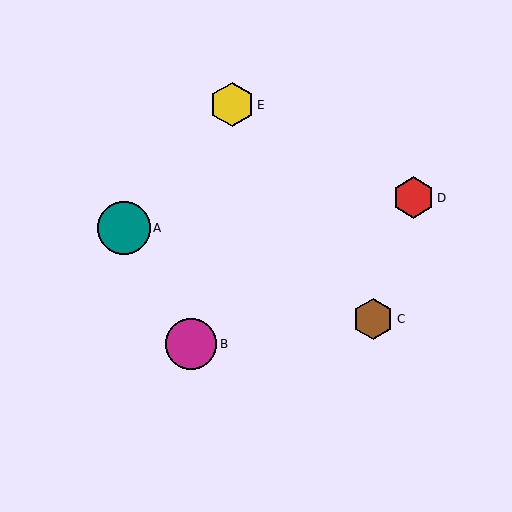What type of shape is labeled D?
Shape D is a red hexagon.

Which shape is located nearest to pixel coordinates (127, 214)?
The teal circle (labeled A) at (124, 228) is nearest to that location.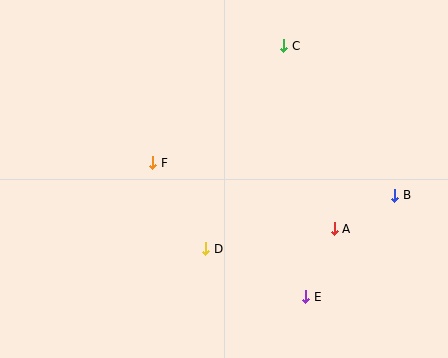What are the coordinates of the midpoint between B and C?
The midpoint between B and C is at (339, 121).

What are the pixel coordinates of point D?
Point D is at (206, 249).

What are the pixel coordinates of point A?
Point A is at (334, 229).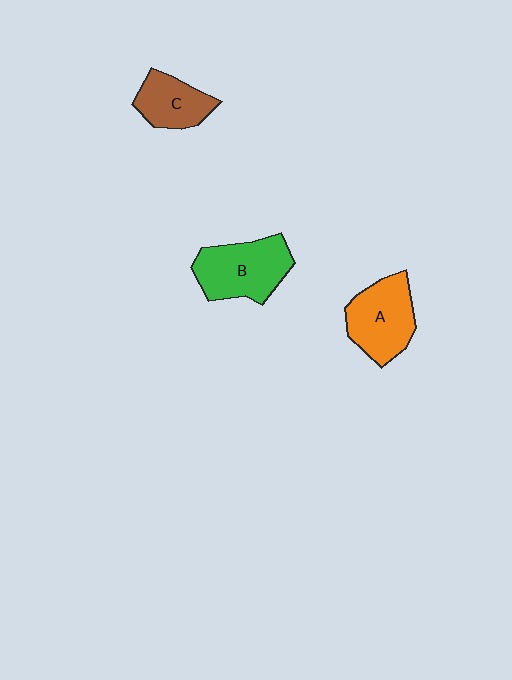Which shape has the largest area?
Shape B (green).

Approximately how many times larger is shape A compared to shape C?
Approximately 1.4 times.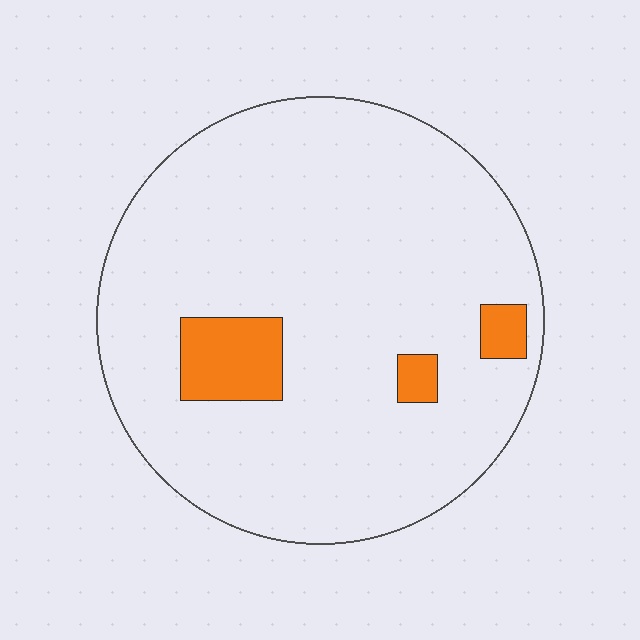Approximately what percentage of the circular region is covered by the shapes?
Approximately 10%.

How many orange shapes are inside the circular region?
3.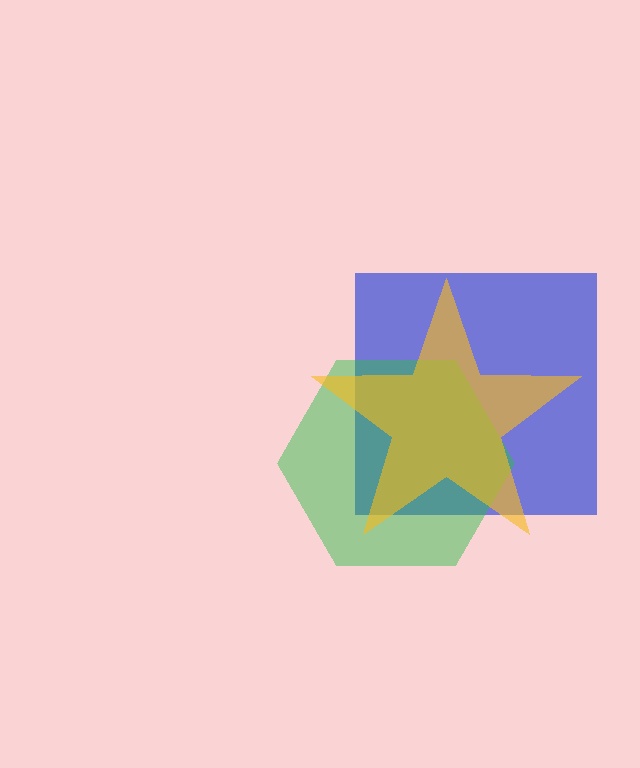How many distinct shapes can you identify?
There are 3 distinct shapes: a blue square, a green hexagon, a yellow star.